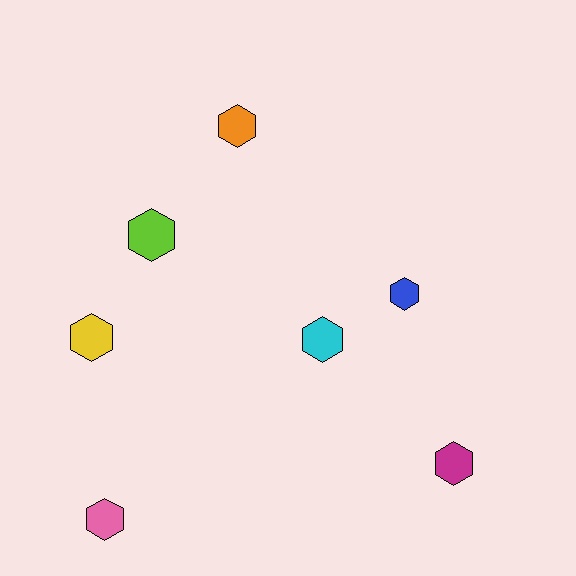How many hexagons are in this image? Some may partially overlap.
There are 7 hexagons.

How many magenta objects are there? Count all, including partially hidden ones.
There is 1 magenta object.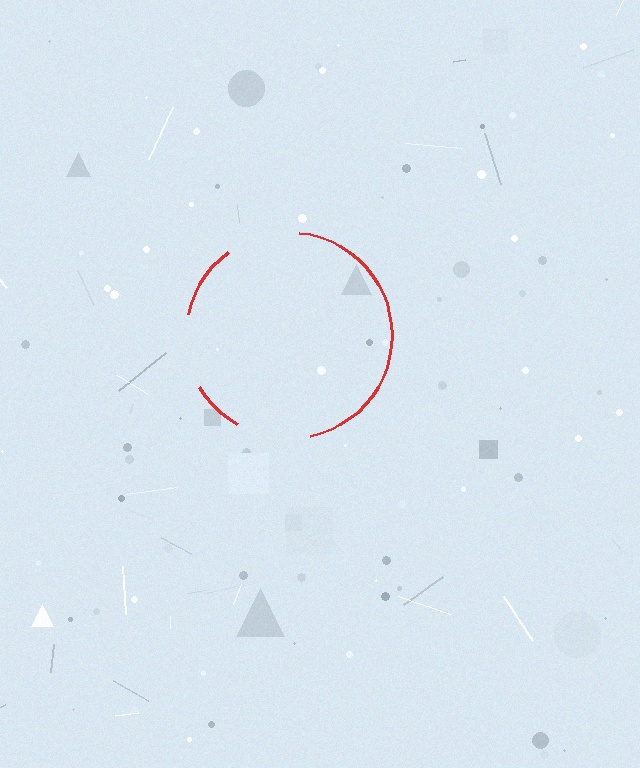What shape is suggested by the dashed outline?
The dashed outline suggests a circle.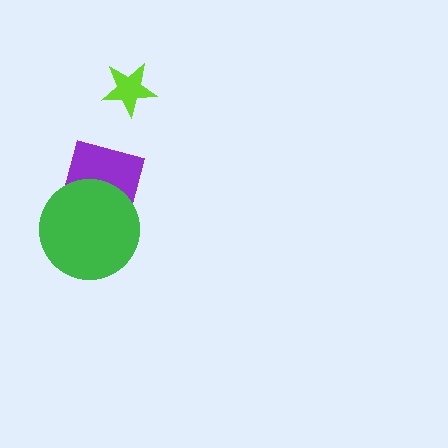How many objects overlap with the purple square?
1 object overlaps with the purple square.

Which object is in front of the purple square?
The green circle is in front of the purple square.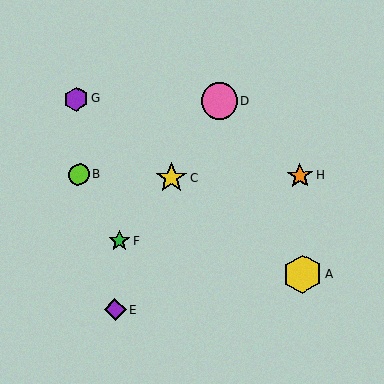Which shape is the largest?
The yellow hexagon (labeled A) is the largest.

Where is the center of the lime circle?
The center of the lime circle is at (79, 175).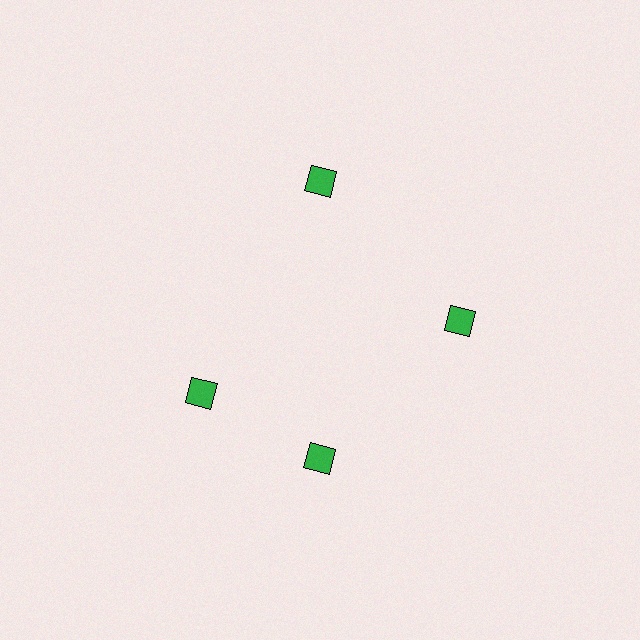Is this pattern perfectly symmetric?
No. The 4 green diamonds are arranged in a ring, but one element near the 9 o'clock position is rotated out of alignment along the ring, breaking the 4-fold rotational symmetry.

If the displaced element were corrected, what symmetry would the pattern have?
It would have 4-fold rotational symmetry — the pattern would map onto itself every 90 degrees.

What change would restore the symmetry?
The symmetry would be restored by rotating it back into even spacing with its neighbors so that all 4 diamonds sit at equal angles and equal distance from the center.